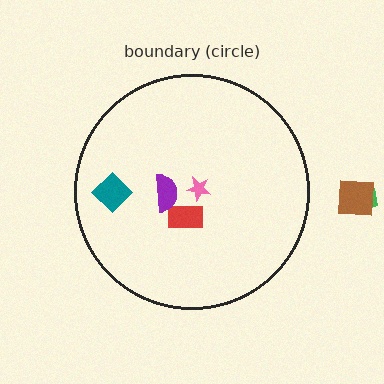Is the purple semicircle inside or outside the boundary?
Inside.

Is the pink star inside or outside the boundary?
Inside.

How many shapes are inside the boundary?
4 inside, 2 outside.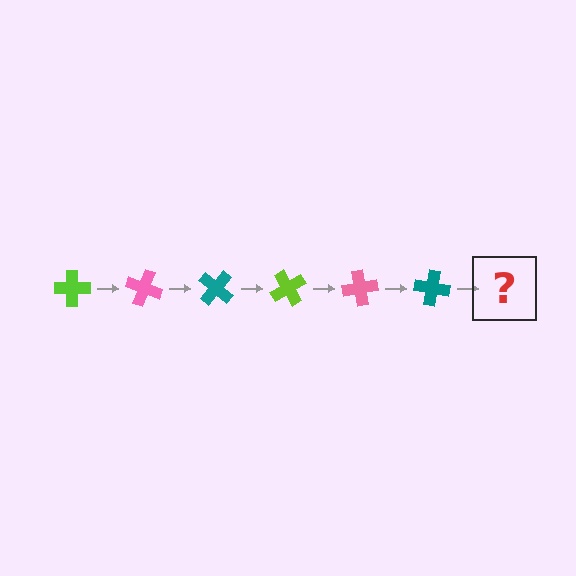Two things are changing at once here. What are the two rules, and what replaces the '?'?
The two rules are that it rotates 20 degrees each step and the color cycles through lime, pink, and teal. The '?' should be a lime cross, rotated 120 degrees from the start.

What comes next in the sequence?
The next element should be a lime cross, rotated 120 degrees from the start.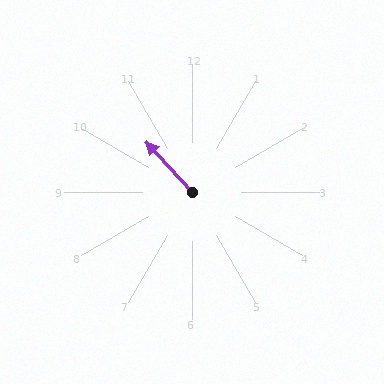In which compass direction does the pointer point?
Northwest.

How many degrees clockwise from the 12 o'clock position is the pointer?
Approximately 317 degrees.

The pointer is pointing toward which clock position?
Roughly 11 o'clock.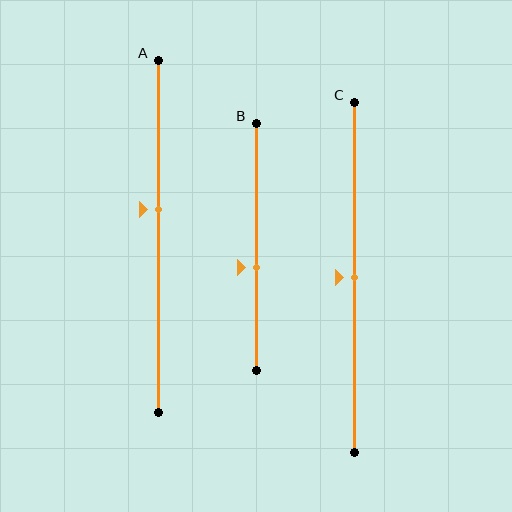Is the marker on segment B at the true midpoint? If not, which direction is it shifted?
No, the marker on segment B is shifted downward by about 8% of the segment length.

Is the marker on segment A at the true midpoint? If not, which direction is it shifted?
No, the marker on segment A is shifted upward by about 8% of the segment length.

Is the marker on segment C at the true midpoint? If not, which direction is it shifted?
Yes, the marker on segment C is at the true midpoint.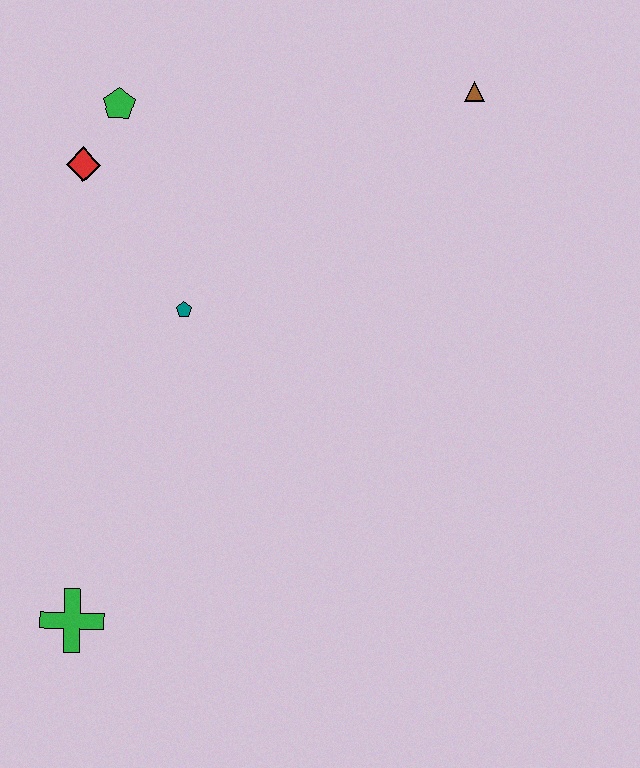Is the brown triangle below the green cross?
No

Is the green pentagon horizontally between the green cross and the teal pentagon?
Yes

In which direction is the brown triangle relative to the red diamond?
The brown triangle is to the right of the red diamond.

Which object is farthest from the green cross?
The brown triangle is farthest from the green cross.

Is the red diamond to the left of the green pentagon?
Yes